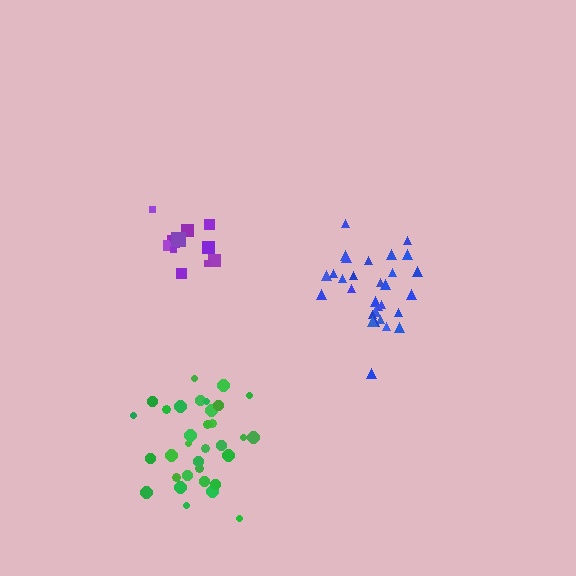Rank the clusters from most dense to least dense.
blue, green, purple.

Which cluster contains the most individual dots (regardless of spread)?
Green (33).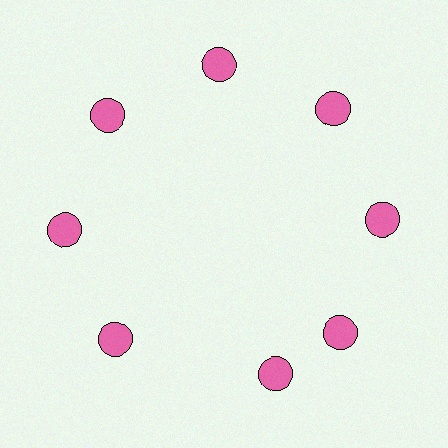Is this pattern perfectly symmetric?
No. The 8 pink circles are arranged in a ring, but one element near the 6 o'clock position is rotated out of alignment along the ring, breaking the 8-fold rotational symmetry.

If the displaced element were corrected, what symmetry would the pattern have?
It would have 8-fold rotational symmetry — the pattern would map onto itself every 45 degrees.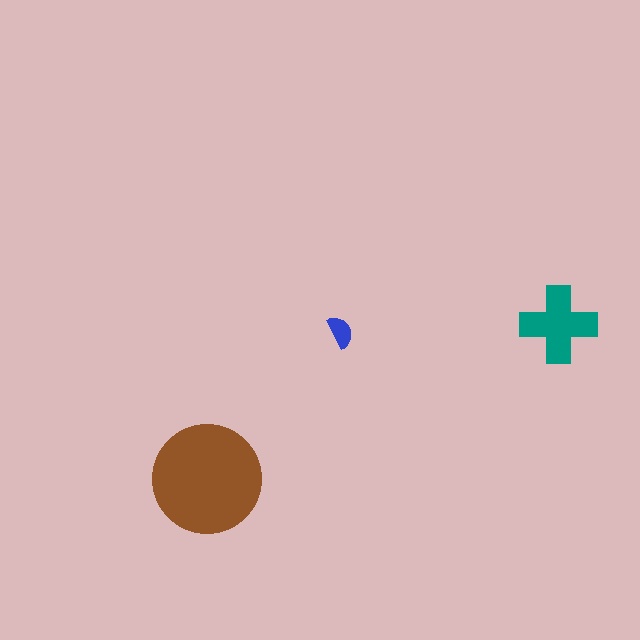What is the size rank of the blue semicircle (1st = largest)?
3rd.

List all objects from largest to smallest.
The brown circle, the teal cross, the blue semicircle.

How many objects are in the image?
There are 3 objects in the image.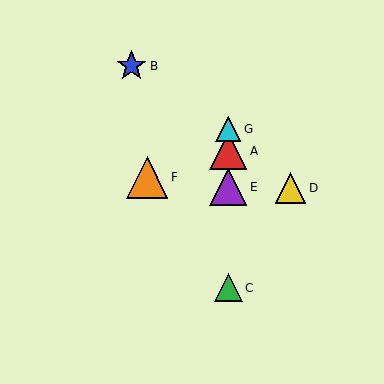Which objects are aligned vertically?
Objects A, C, E, G are aligned vertically.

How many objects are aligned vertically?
4 objects (A, C, E, G) are aligned vertically.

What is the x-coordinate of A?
Object A is at x≈228.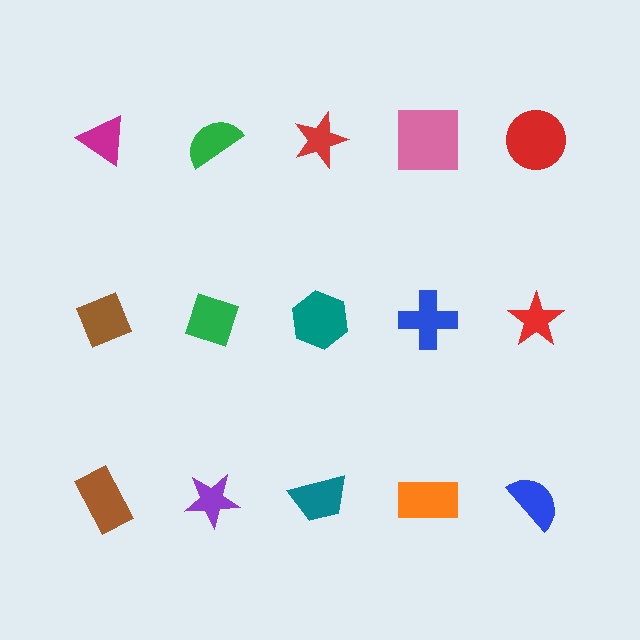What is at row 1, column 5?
A red circle.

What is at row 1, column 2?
A green semicircle.